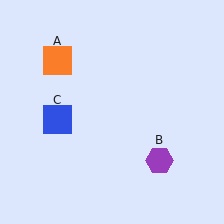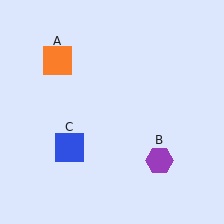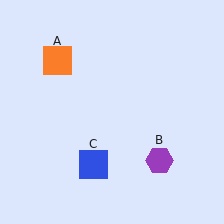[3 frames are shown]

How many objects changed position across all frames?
1 object changed position: blue square (object C).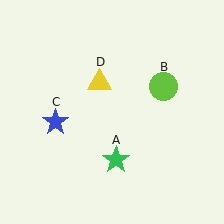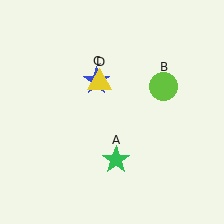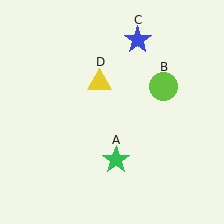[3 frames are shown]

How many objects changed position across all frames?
1 object changed position: blue star (object C).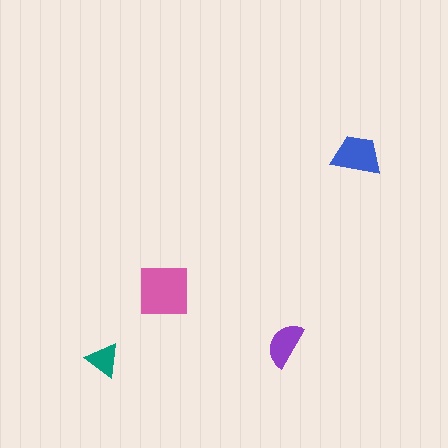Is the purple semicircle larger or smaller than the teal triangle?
Larger.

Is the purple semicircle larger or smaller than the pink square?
Smaller.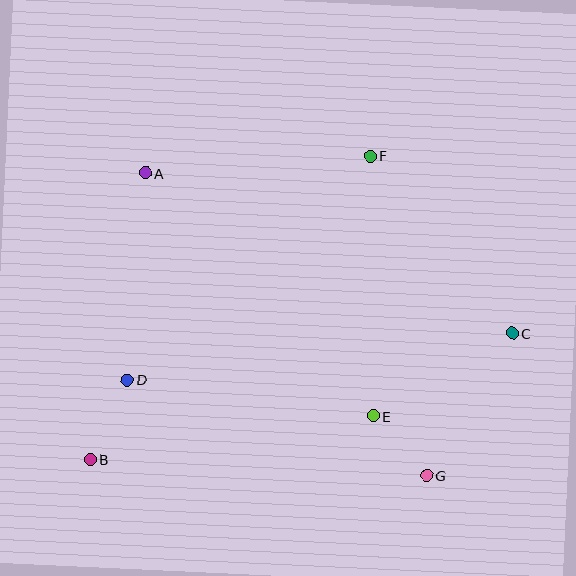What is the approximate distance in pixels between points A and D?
The distance between A and D is approximately 208 pixels.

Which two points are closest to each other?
Points E and G are closest to each other.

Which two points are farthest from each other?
Points B and C are farthest from each other.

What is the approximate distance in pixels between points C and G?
The distance between C and G is approximately 166 pixels.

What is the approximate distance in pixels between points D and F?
The distance between D and F is approximately 331 pixels.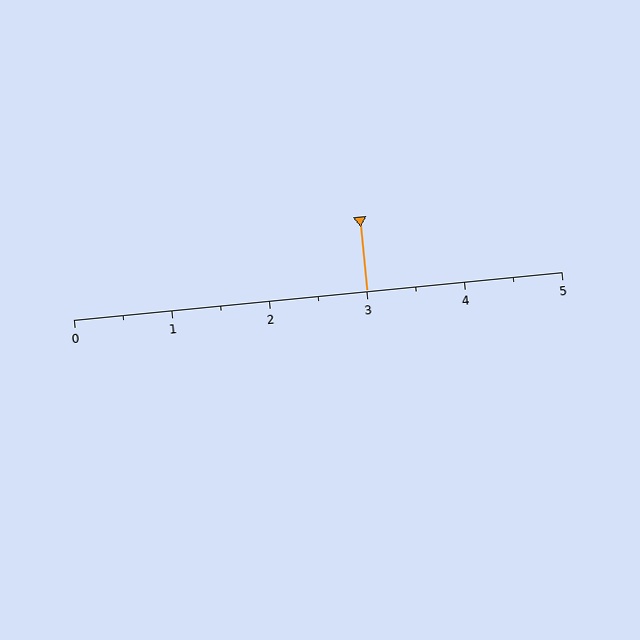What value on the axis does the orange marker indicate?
The marker indicates approximately 3.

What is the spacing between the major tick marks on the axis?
The major ticks are spaced 1 apart.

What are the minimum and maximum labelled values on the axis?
The axis runs from 0 to 5.